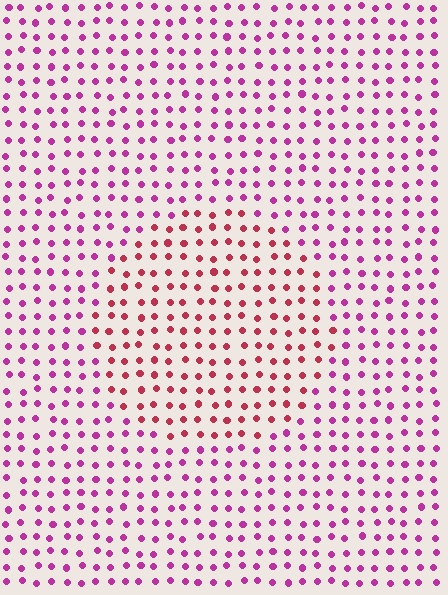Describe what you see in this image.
The image is filled with small magenta elements in a uniform arrangement. A circle-shaped region is visible where the elements are tinted to a slightly different hue, forming a subtle color boundary.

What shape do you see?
I see a circle.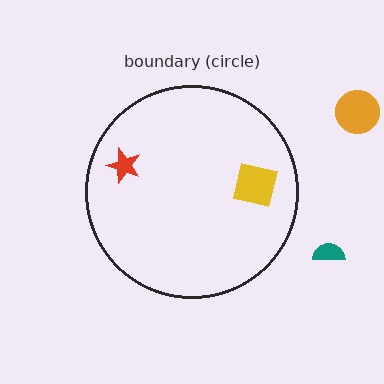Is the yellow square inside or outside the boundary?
Inside.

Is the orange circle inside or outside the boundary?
Outside.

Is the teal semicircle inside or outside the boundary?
Outside.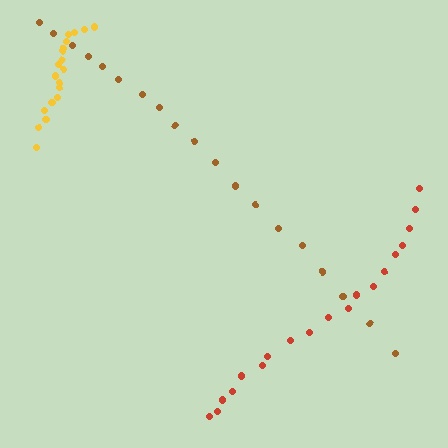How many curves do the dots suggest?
There are 3 distinct paths.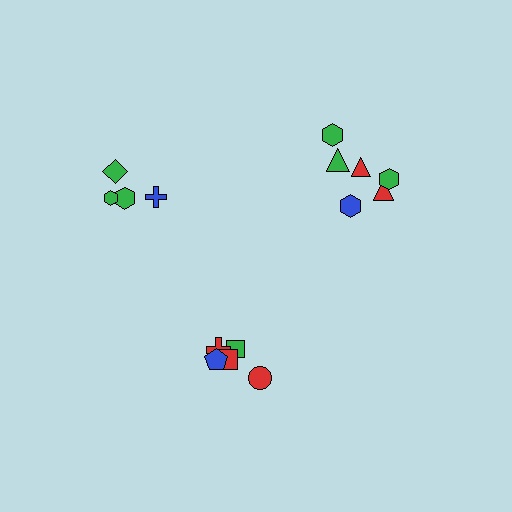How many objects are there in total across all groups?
There are 15 objects.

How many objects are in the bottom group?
There are 5 objects.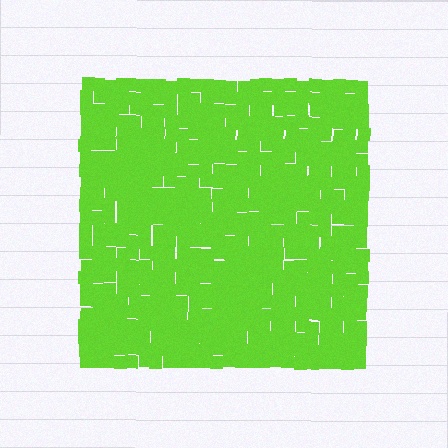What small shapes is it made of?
It is made of small squares.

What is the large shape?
The large shape is a square.